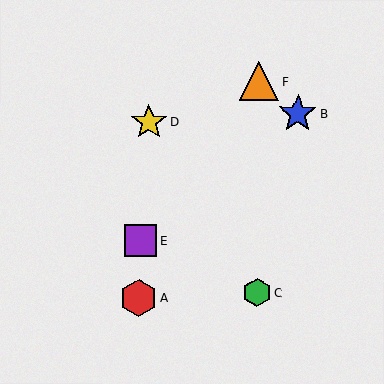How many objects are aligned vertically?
2 objects (C, F) are aligned vertically.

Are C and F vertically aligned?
Yes, both are at x≈257.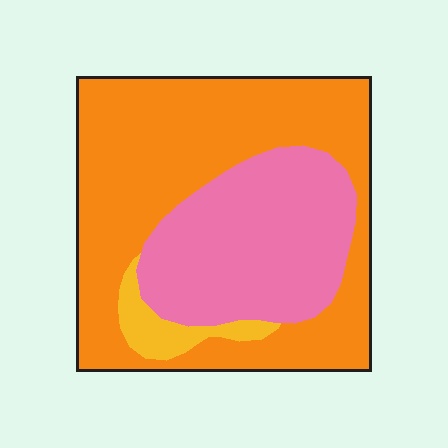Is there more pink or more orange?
Orange.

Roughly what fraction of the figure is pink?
Pink takes up between a quarter and a half of the figure.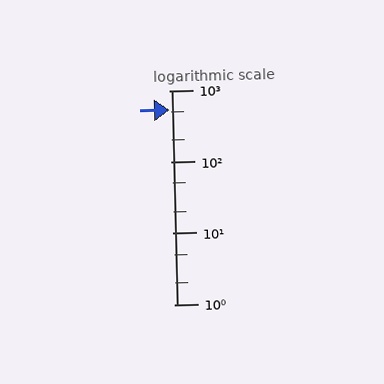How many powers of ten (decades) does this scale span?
The scale spans 3 decades, from 1 to 1000.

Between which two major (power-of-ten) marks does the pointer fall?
The pointer is between 100 and 1000.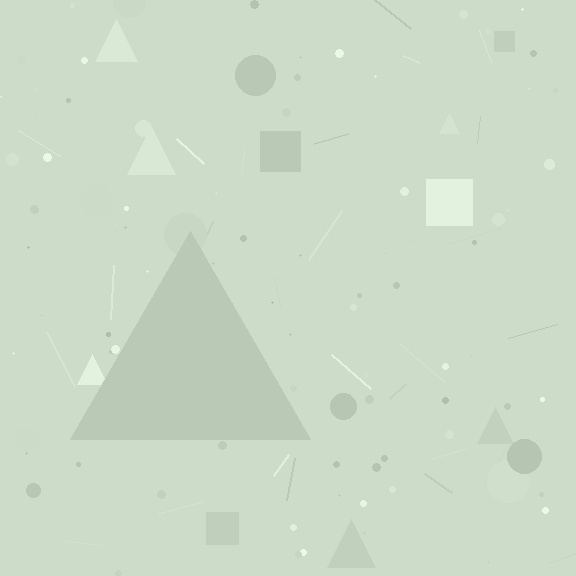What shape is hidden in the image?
A triangle is hidden in the image.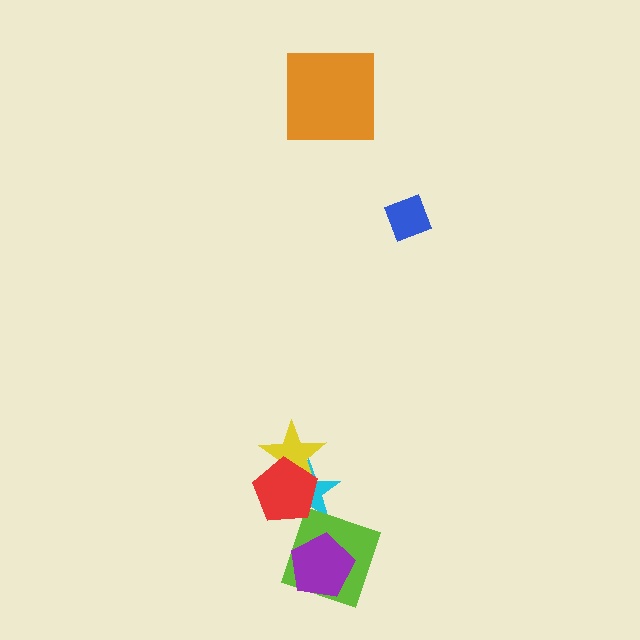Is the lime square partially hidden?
Yes, it is partially covered by another shape.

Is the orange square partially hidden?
No, no other shape covers it.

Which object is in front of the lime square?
The purple pentagon is in front of the lime square.